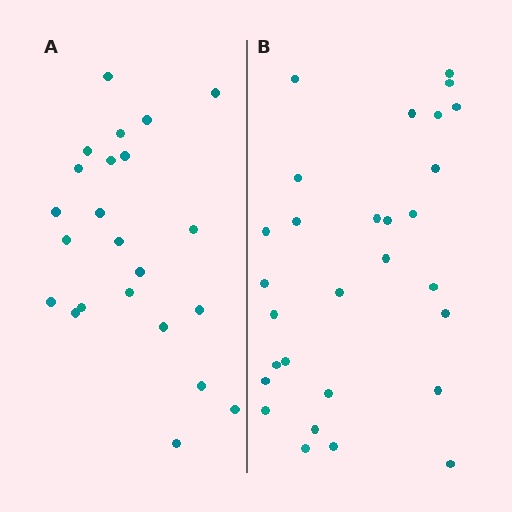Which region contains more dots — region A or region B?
Region B (the right region) has more dots.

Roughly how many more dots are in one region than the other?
Region B has about 6 more dots than region A.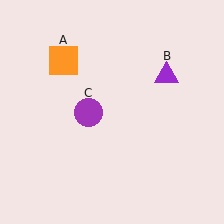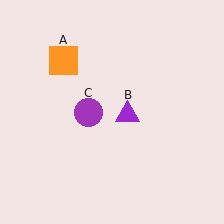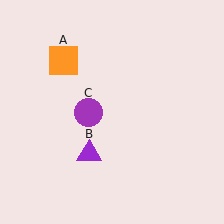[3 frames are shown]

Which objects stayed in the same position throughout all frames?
Orange square (object A) and purple circle (object C) remained stationary.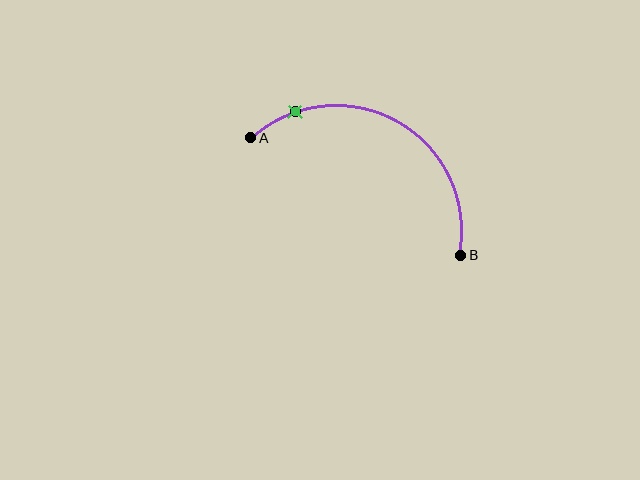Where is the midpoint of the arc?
The arc midpoint is the point on the curve farthest from the straight line joining A and B. It sits above that line.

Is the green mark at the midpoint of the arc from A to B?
No. The green mark lies on the arc but is closer to endpoint A. The arc midpoint would be at the point on the curve equidistant along the arc from both A and B.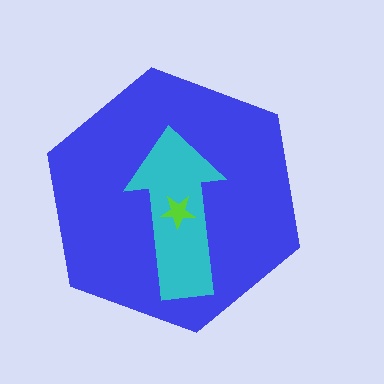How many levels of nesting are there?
3.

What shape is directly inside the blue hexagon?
The cyan arrow.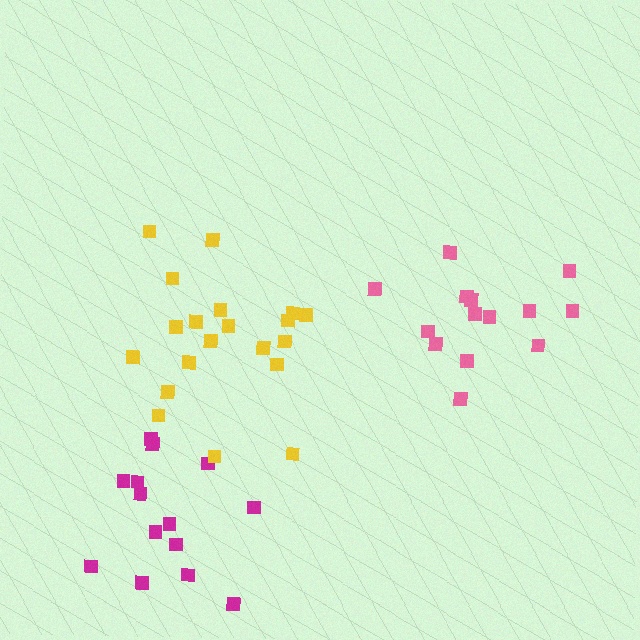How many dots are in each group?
Group 1: 14 dots, Group 2: 14 dots, Group 3: 20 dots (48 total).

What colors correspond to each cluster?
The clusters are colored: pink, magenta, yellow.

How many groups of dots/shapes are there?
There are 3 groups.